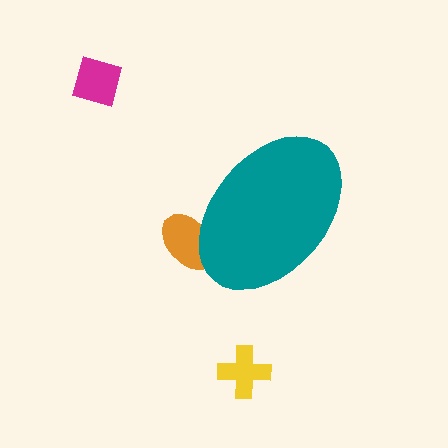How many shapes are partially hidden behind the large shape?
1 shape is partially hidden.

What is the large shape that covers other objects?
A teal ellipse.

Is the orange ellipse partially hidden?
Yes, the orange ellipse is partially hidden behind the teal ellipse.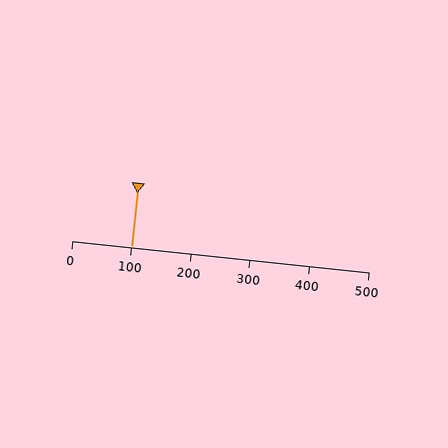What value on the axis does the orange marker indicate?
The marker indicates approximately 100.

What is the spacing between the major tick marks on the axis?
The major ticks are spaced 100 apart.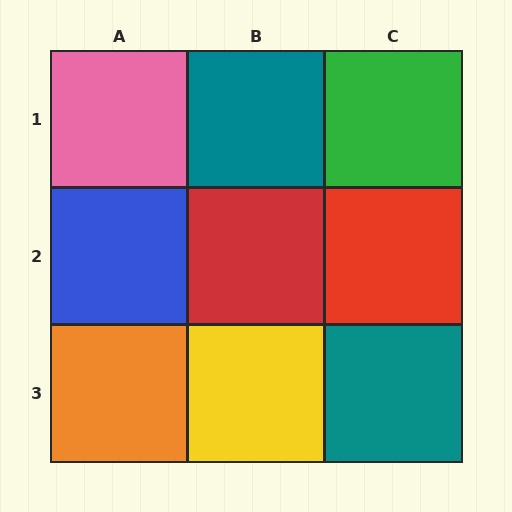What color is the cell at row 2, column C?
Red.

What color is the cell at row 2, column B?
Red.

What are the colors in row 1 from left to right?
Pink, teal, green.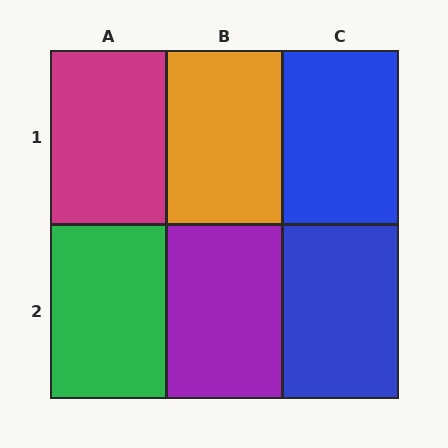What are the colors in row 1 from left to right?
Magenta, orange, blue.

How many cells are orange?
1 cell is orange.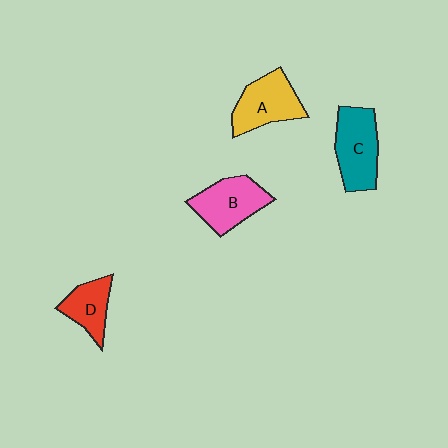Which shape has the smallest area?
Shape D (red).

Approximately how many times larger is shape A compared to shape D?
Approximately 1.4 times.